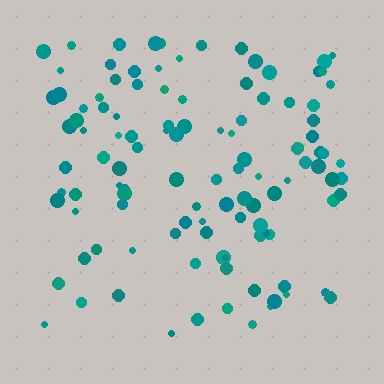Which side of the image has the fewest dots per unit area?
The bottom.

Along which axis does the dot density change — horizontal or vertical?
Vertical.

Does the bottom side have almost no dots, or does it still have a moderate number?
Still a moderate number, just noticeably fewer than the top.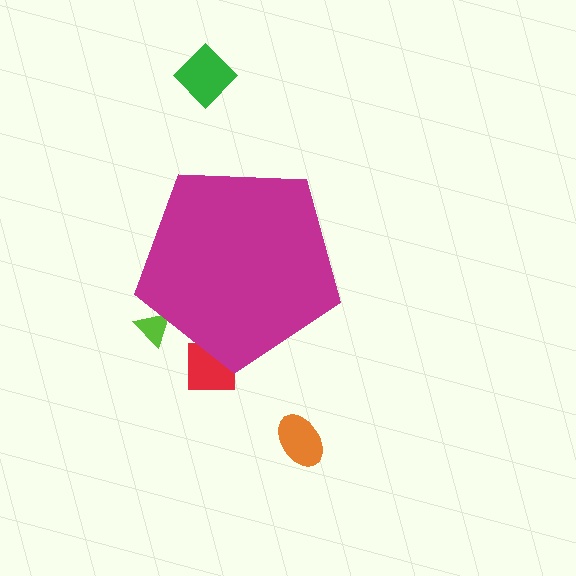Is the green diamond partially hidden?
No, the green diamond is fully visible.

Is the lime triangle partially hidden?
Yes, the lime triangle is partially hidden behind the magenta pentagon.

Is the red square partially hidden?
Yes, the red square is partially hidden behind the magenta pentagon.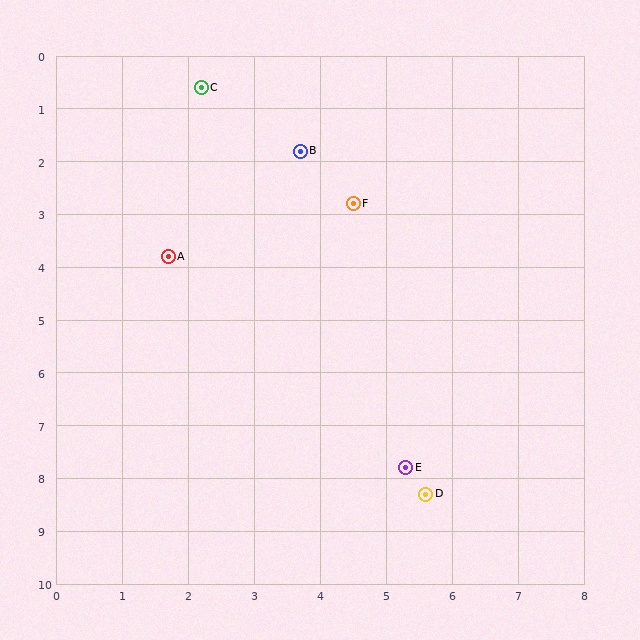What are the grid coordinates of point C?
Point C is at approximately (2.2, 0.6).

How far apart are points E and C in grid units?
Points E and C are about 7.8 grid units apart.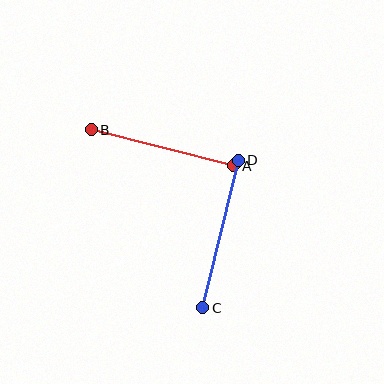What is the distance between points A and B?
The distance is approximately 146 pixels.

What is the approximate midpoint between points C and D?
The midpoint is at approximately (221, 234) pixels.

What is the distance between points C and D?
The distance is approximately 152 pixels.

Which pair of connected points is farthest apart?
Points C and D are farthest apart.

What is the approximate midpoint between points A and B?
The midpoint is at approximately (162, 148) pixels.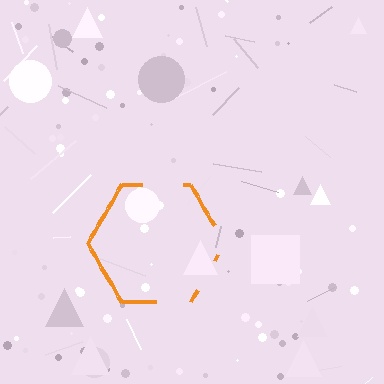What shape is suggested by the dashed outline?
The dashed outline suggests a hexagon.